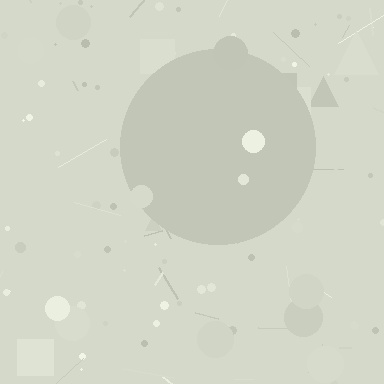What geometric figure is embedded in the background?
A circle is embedded in the background.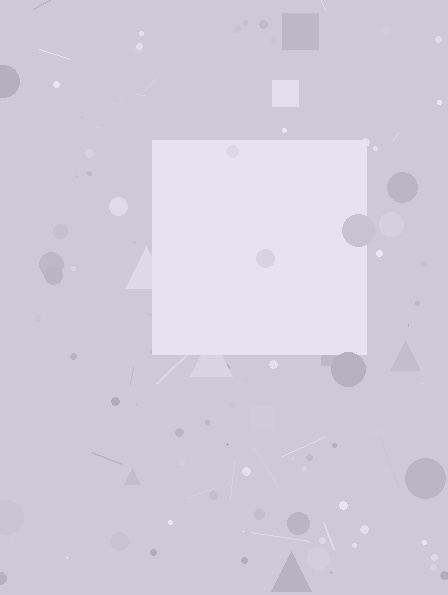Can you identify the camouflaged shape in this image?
The camouflaged shape is a square.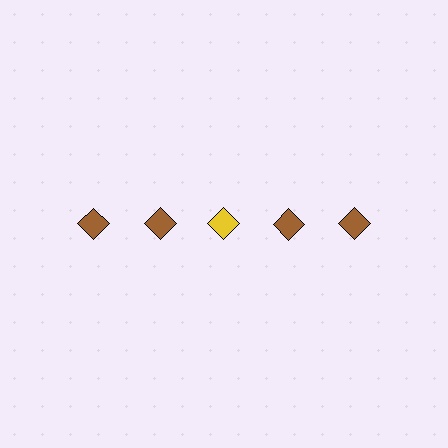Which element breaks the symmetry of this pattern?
The yellow diamond in the top row, center column breaks the symmetry. All other shapes are brown diamonds.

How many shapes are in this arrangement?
There are 5 shapes arranged in a grid pattern.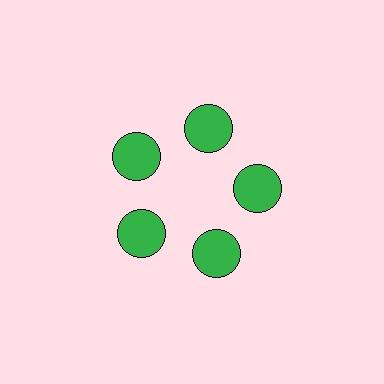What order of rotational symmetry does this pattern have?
This pattern has 5-fold rotational symmetry.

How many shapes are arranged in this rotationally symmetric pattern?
There are 5 shapes, arranged in 5 groups of 1.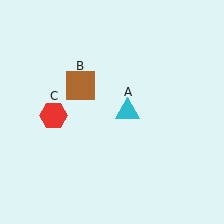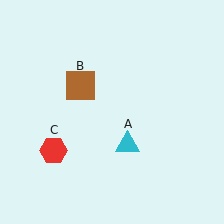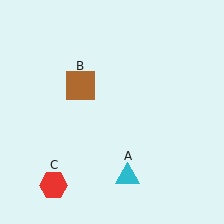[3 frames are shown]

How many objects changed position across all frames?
2 objects changed position: cyan triangle (object A), red hexagon (object C).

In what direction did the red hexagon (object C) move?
The red hexagon (object C) moved down.